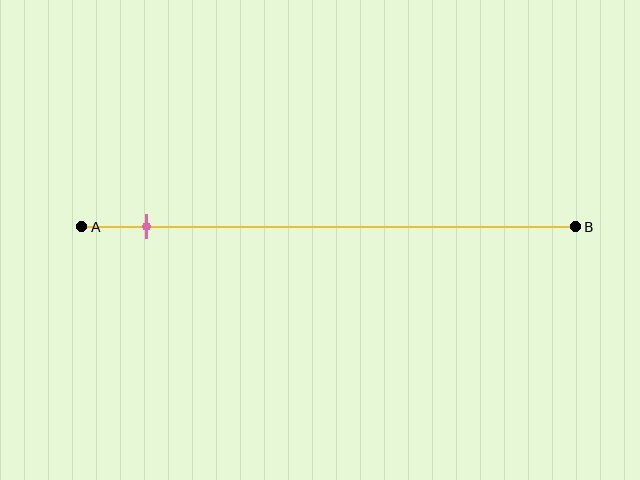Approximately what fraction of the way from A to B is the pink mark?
The pink mark is approximately 15% of the way from A to B.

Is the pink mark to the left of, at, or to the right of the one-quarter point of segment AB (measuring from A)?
The pink mark is to the left of the one-quarter point of segment AB.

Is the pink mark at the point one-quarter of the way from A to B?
No, the mark is at about 15% from A, not at the 25% one-quarter point.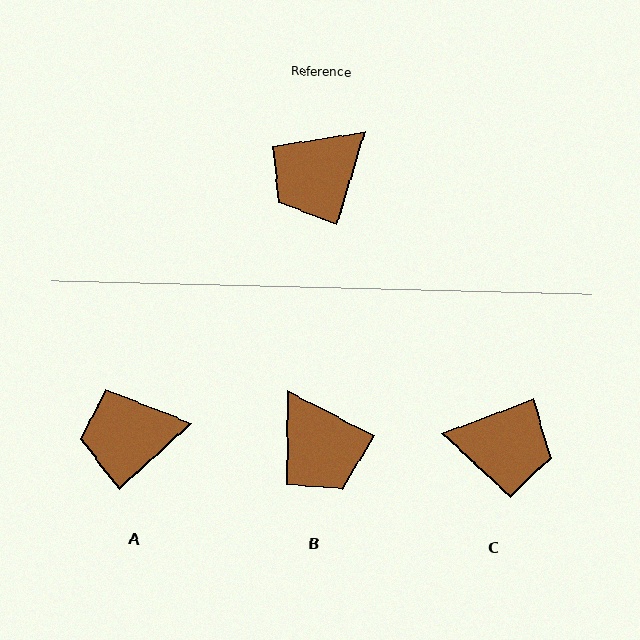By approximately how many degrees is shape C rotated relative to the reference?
Approximately 128 degrees counter-clockwise.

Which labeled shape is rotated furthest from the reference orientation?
C, about 128 degrees away.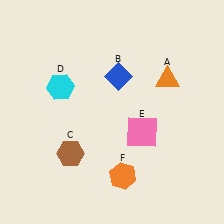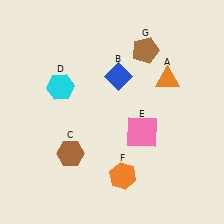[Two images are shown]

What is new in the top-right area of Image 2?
A brown pentagon (G) was added in the top-right area of Image 2.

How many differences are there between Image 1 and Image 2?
There is 1 difference between the two images.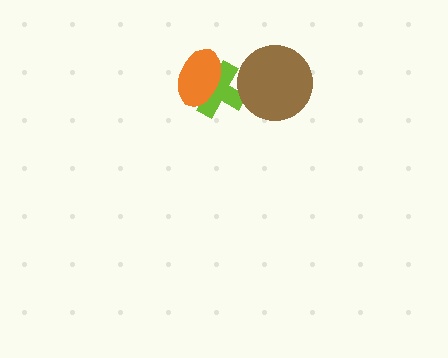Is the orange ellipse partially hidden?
No, no other shape covers it.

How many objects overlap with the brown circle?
1 object overlaps with the brown circle.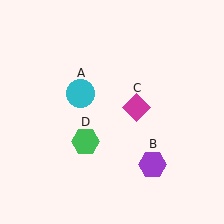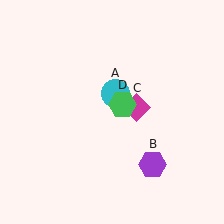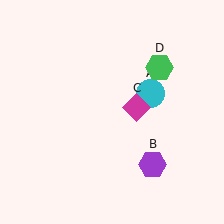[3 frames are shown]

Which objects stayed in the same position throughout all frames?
Purple hexagon (object B) and magenta diamond (object C) remained stationary.